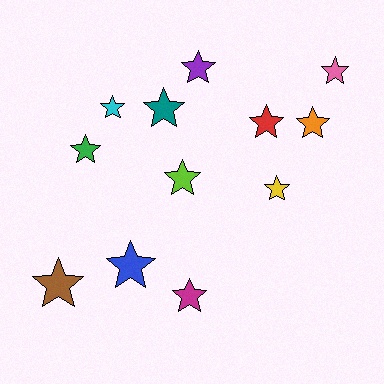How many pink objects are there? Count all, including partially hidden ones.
There is 1 pink object.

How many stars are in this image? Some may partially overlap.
There are 12 stars.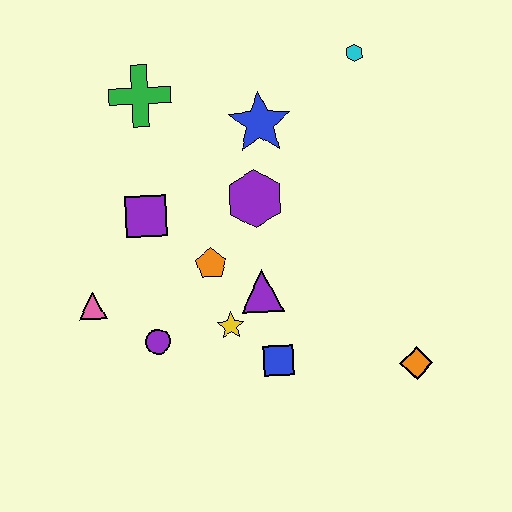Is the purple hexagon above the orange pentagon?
Yes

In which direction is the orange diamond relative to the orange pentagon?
The orange diamond is to the right of the orange pentagon.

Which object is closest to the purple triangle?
The yellow star is closest to the purple triangle.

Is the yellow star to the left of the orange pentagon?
No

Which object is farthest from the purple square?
The orange diamond is farthest from the purple square.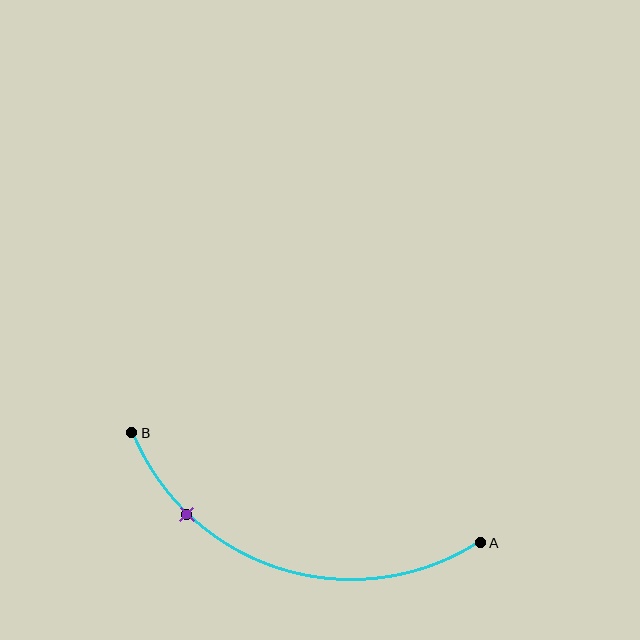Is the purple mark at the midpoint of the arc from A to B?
No. The purple mark lies on the arc but is closer to endpoint B. The arc midpoint would be at the point on the curve equidistant along the arc from both A and B.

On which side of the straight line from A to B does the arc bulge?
The arc bulges below the straight line connecting A and B.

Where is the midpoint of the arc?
The arc midpoint is the point on the curve farthest from the straight line joining A and B. It sits below that line.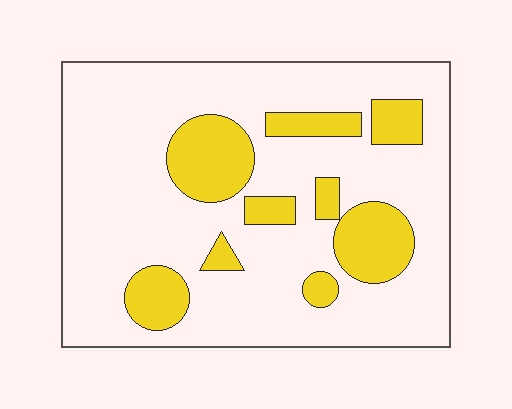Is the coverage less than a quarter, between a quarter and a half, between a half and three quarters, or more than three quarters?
Less than a quarter.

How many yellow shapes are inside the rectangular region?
9.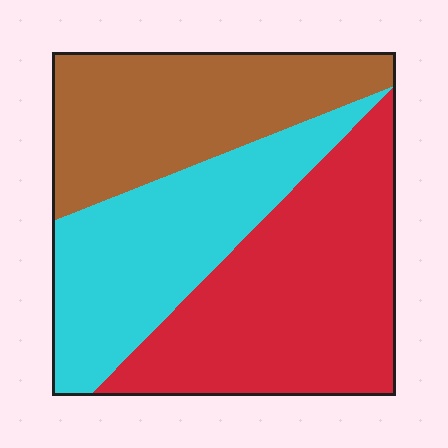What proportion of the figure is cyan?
Cyan takes up between a sixth and a third of the figure.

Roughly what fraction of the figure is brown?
Brown takes up about one third (1/3) of the figure.